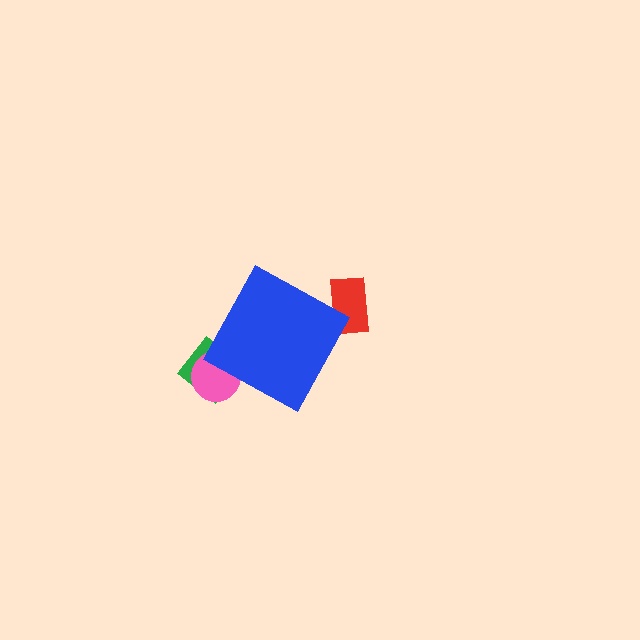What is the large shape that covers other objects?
A blue diamond.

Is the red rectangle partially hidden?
Yes, the red rectangle is partially hidden behind the blue diamond.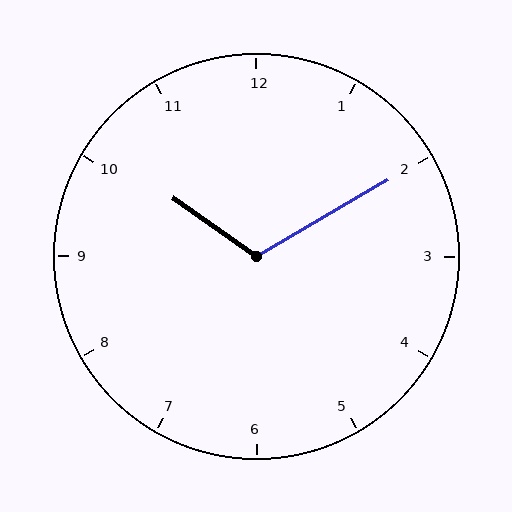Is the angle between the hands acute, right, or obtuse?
It is obtuse.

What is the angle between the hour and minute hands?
Approximately 115 degrees.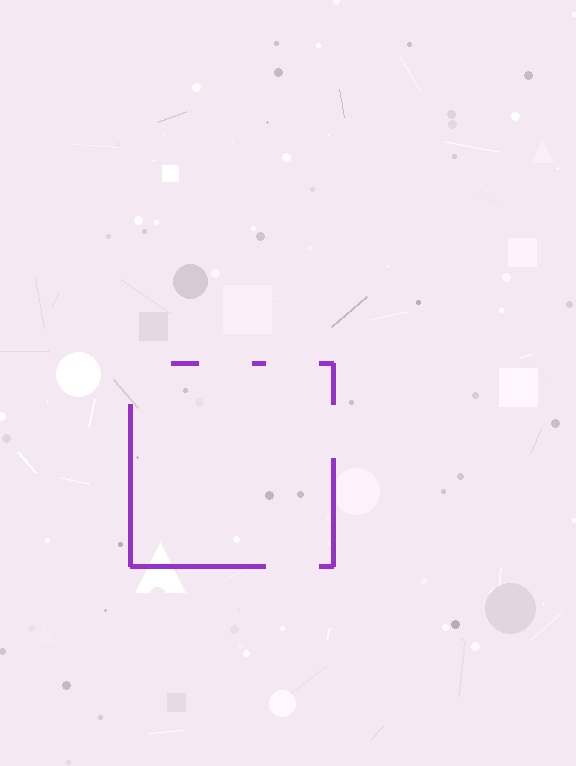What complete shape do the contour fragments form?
The contour fragments form a square.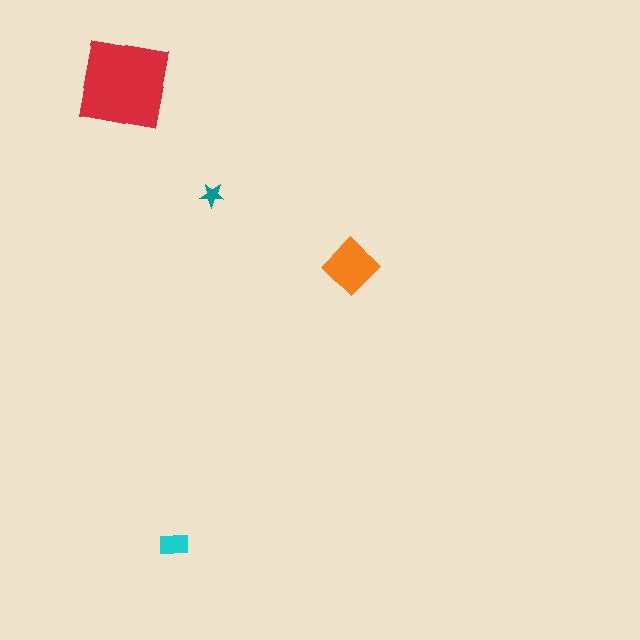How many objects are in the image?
There are 4 objects in the image.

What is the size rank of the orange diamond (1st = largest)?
2nd.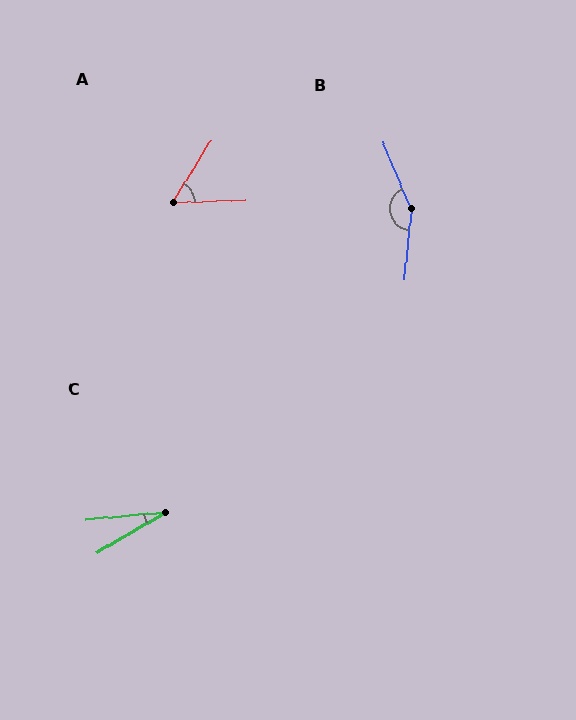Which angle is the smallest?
C, at approximately 25 degrees.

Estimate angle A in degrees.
Approximately 56 degrees.